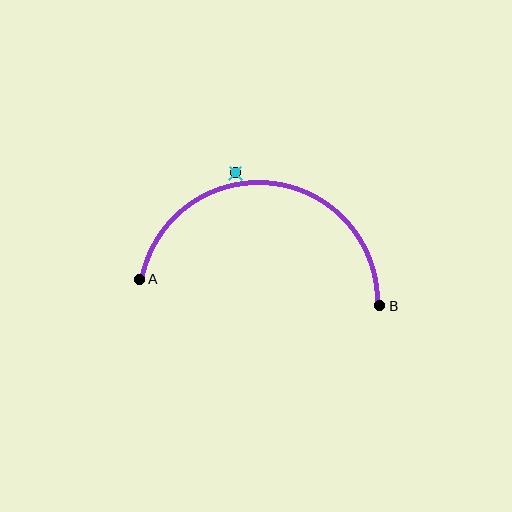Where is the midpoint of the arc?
The arc midpoint is the point on the curve farthest from the straight line joining A and B. It sits above that line.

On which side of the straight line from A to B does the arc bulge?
The arc bulges above the straight line connecting A and B.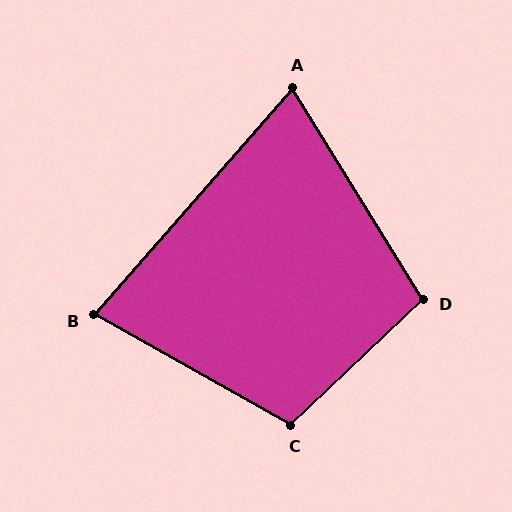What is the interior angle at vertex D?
Approximately 102 degrees (obtuse).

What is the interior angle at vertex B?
Approximately 78 degrees (acute).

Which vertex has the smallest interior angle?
A, at approximately 73 degrees.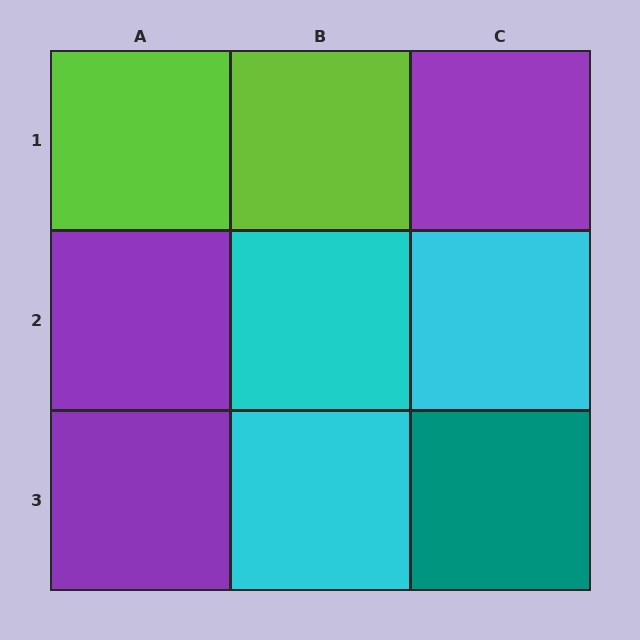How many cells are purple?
3 cells are purple.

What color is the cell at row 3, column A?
Purple.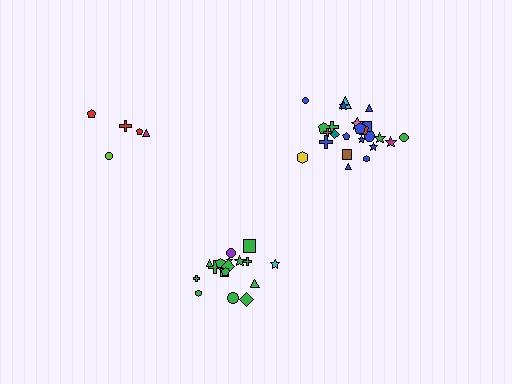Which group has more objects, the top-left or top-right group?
The top-right group.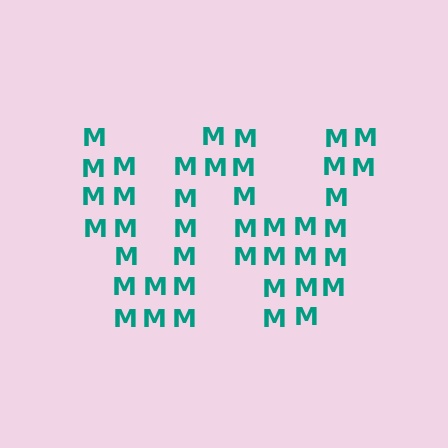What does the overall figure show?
The overall figure shows the letter W.